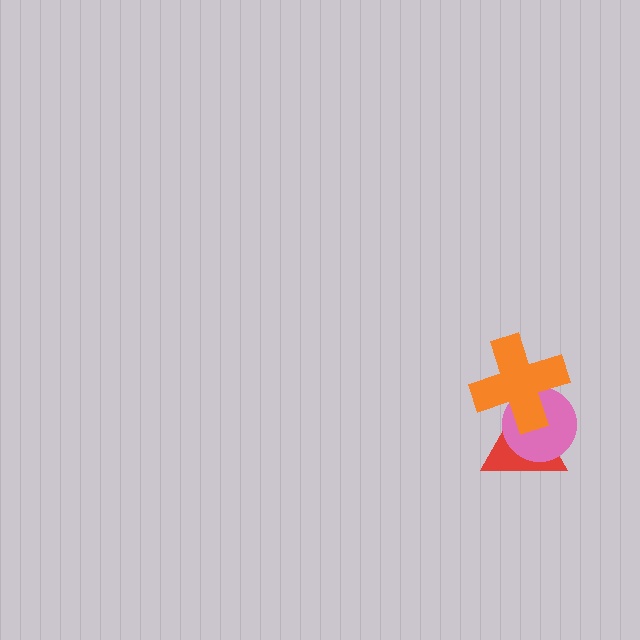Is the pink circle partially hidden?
Yes, it is partially covered by another shape.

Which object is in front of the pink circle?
The orange cross is in front of the pink circle.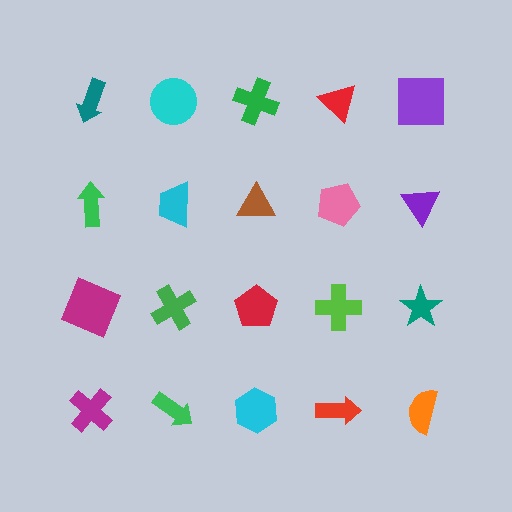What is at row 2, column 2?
A cyan trapezoid.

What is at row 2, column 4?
A pink pentagon.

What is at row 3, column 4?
A lime cross.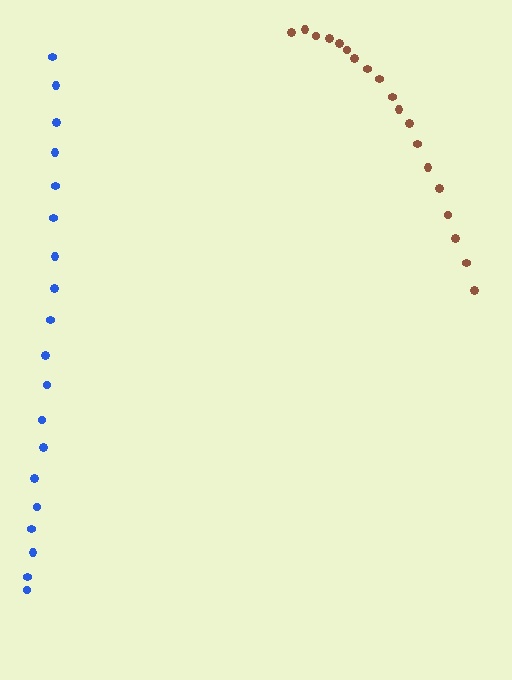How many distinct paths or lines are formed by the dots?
There are 2 distinct paths.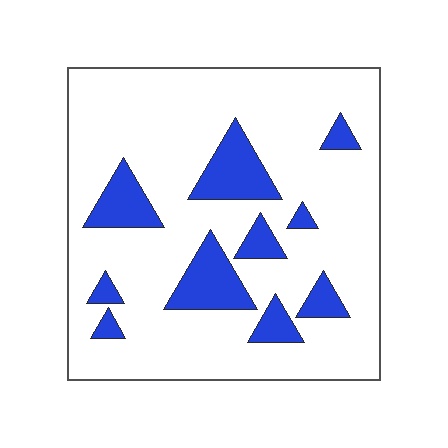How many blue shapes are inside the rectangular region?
10.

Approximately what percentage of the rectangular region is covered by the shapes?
Approximately 20%.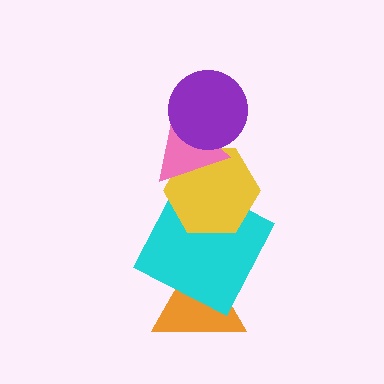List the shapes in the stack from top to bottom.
From top to bottom: the purple circle, the pink triangle, the yellow hexagon, the cyan square, the orange triangle.